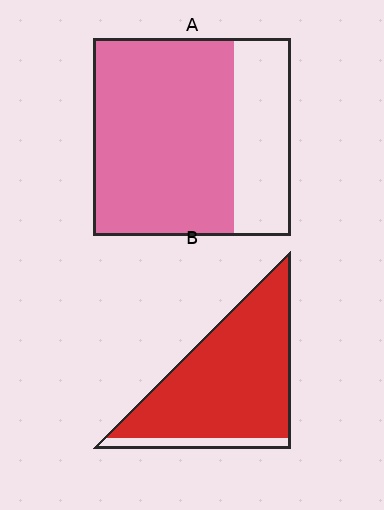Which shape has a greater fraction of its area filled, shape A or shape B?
Shape B.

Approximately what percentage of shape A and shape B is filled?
A is approximately 70% and B is approximately 90%.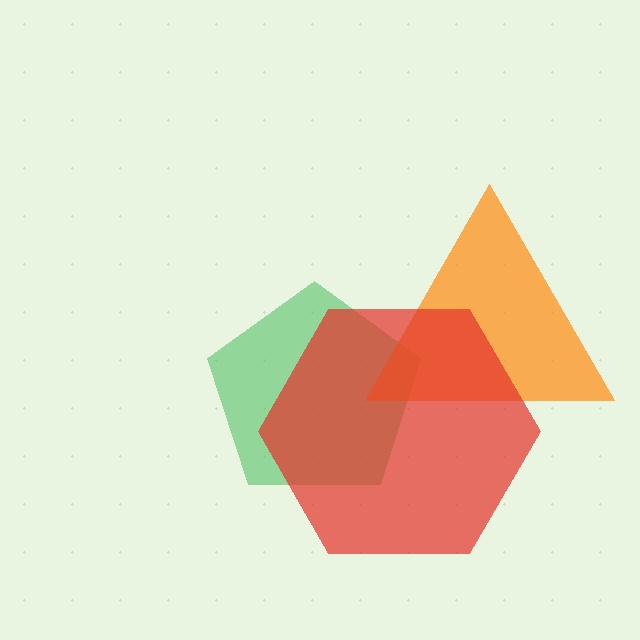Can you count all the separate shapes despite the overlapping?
Yes, there are 3 separate shapes.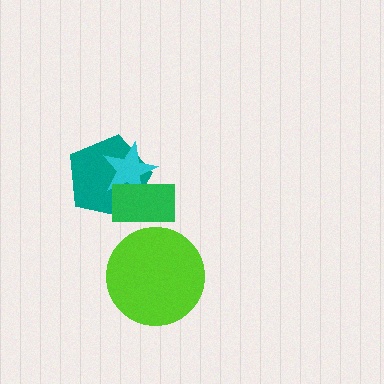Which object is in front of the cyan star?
The green rectangle is in front of the cyan star.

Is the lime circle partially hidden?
No, no other shape covers it.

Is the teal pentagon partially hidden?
Yes, it is partially covered by another shape.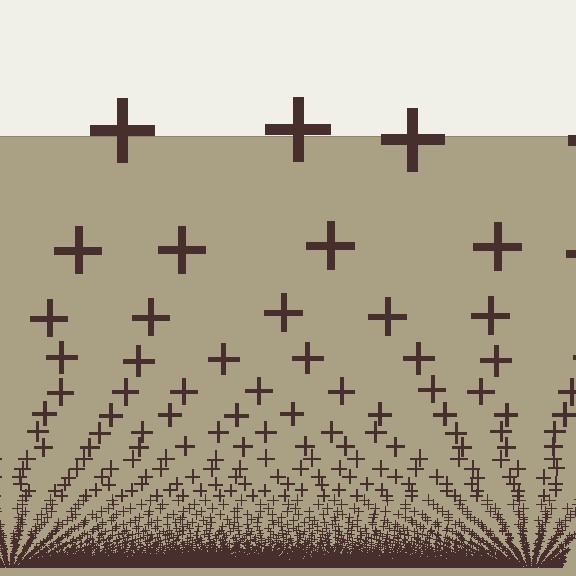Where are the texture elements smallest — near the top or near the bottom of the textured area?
Near the bottom.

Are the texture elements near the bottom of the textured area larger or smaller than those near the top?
Smaller. The gradient is inverted — elements near the bottom are smaller and denser.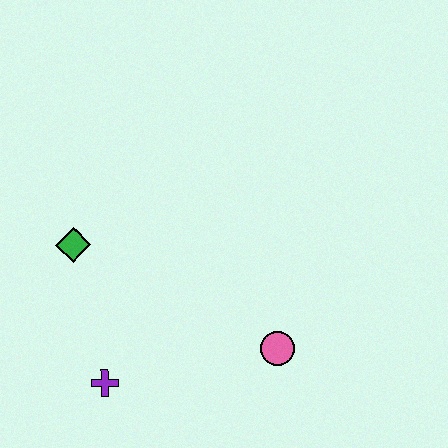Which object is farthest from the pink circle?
The green diamond is farthest from the pink circle.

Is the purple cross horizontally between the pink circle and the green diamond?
Yes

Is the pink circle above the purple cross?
Yes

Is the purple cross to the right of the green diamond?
Yes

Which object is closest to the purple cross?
The green diamond is closest to the purple cross.